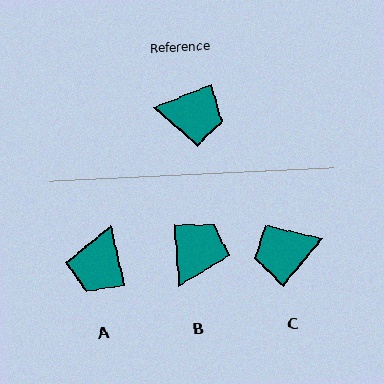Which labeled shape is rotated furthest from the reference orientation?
C, about 151 degrees away.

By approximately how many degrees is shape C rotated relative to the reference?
Approximately 151 degrees clockwise.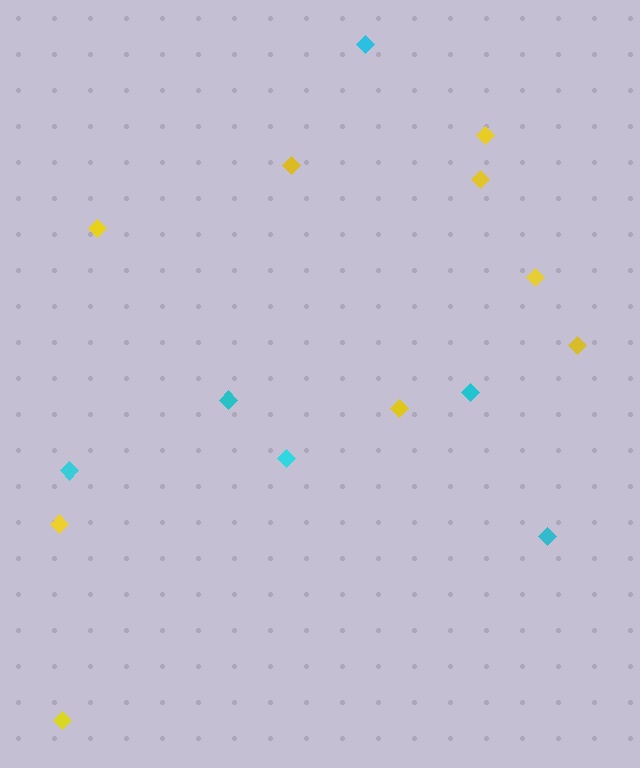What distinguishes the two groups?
There are 2 groups: one group of yellow diamonds (9) and one group of cyan diamonds (6).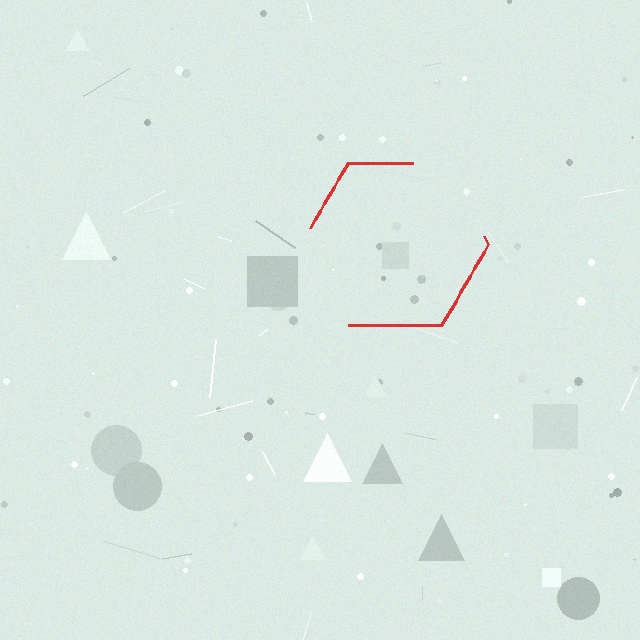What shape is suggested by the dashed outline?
The dashed outline suggests a hexagon.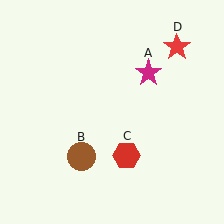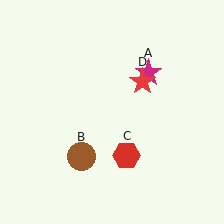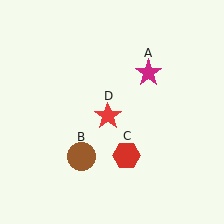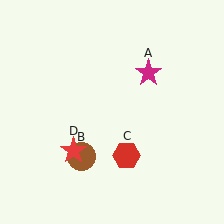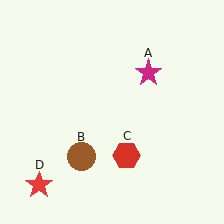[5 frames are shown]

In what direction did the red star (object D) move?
The red star (object D) moved down and to the left.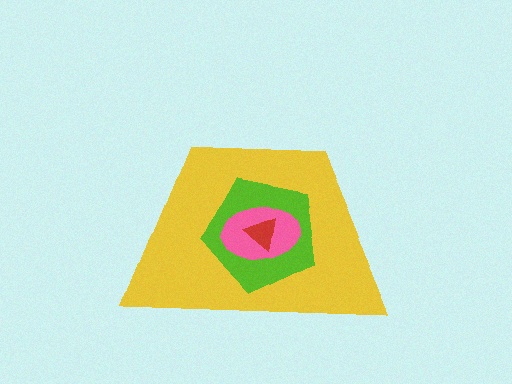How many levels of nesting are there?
4.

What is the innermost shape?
The red triangle.